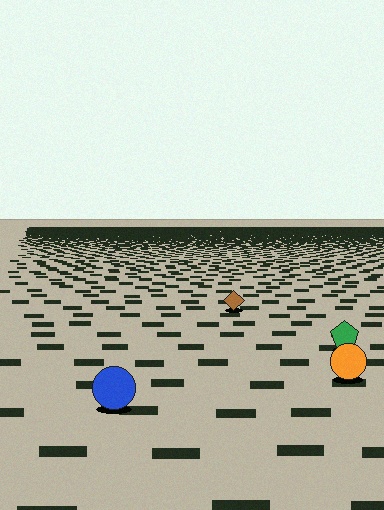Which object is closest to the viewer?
The blue circle is closest. The texture marks near it are larger and more spread out.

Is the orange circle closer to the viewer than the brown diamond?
Yes. The orange circle is closer — you can tell from the texture gradient: the ground texture is coarser near it.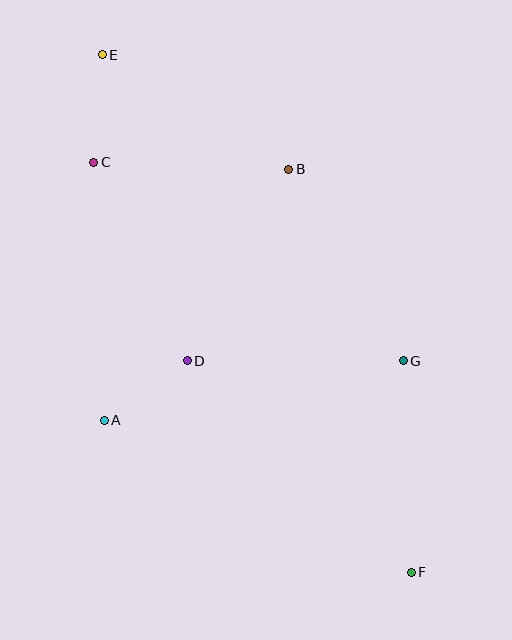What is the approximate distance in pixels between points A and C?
The distance between A and C is approximately 258 pixels.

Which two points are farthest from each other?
Points E and F are farthest from each other.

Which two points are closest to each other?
Points A and D are closest to each other.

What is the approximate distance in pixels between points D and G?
The distance between D and G is approximately 216 pixels.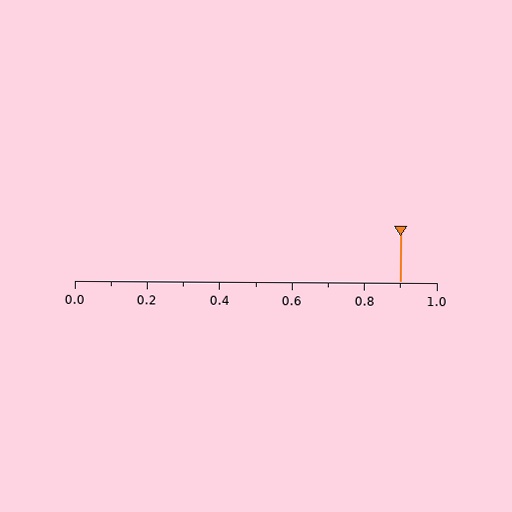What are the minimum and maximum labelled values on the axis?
The axis runs from 0.0 to 1.0.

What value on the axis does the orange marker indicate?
The marker indicates approximately 0.9.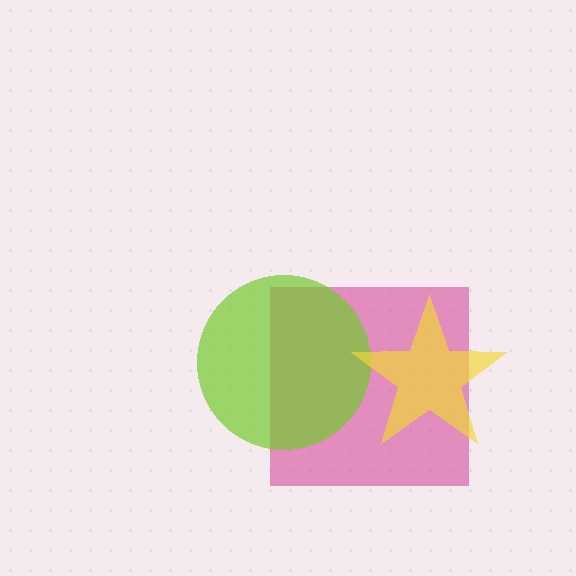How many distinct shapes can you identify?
There are 3 distinct shapes: a pink square, a lime circle, a yellow star.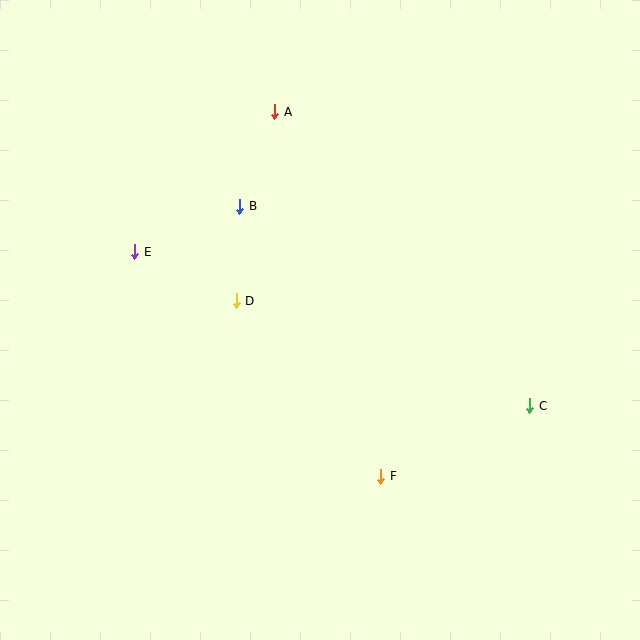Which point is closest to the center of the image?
Point D at (236, 301) is closest to the center.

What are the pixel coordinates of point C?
Point C is at (530, 406).